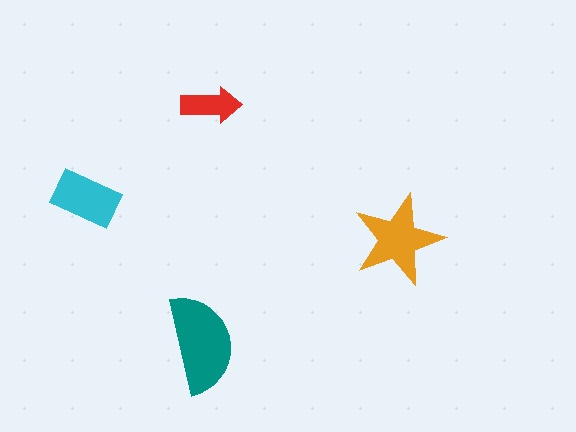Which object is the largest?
The teal semicircle.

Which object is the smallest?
The red arrow.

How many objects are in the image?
There are 4 objects in the image.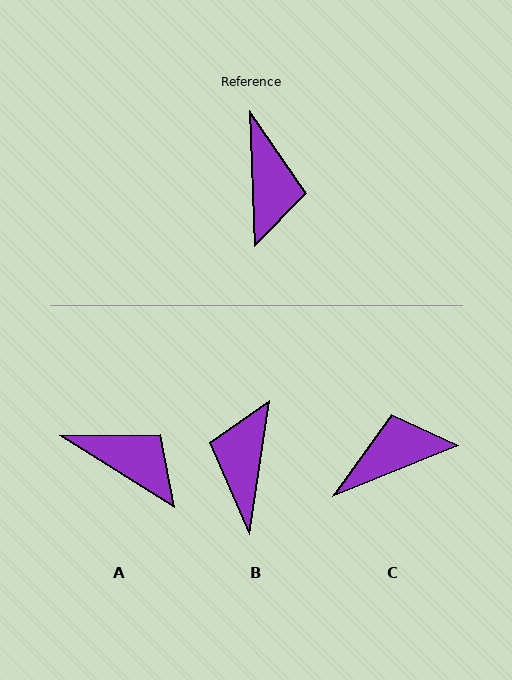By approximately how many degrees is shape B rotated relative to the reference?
Approximately 169 degrees counter-clockwise.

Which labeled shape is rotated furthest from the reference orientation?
B, about 169 degrees away.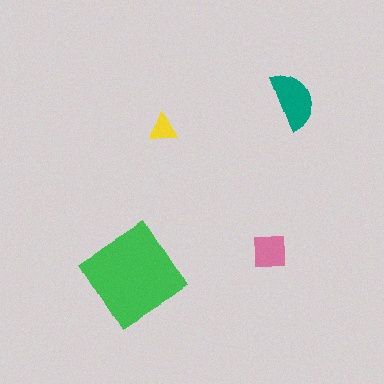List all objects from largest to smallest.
The green diamond, the teal semicircle, the pink square, the yellow triangle.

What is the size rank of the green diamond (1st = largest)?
1st.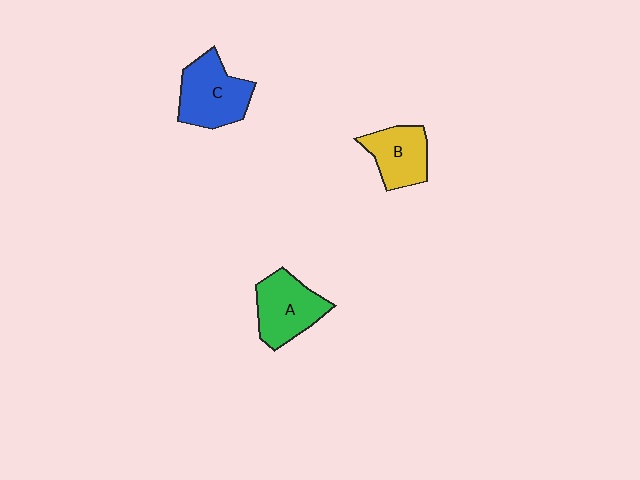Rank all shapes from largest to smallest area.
From largest to smallest: C (blue), A (green), B (yellow).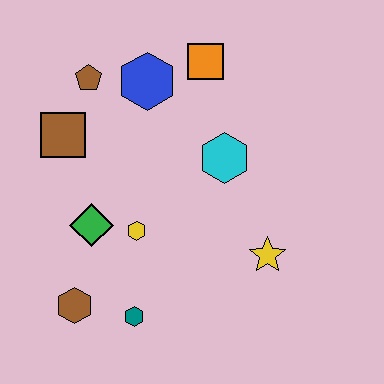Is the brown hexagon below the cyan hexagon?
Yes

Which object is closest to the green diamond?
The yellow hexagon is closest to the green diamond.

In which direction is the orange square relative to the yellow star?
The orange square is above the yellow star.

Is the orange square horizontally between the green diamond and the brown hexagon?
No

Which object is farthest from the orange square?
The brown hexagon is farthest from the orange square.